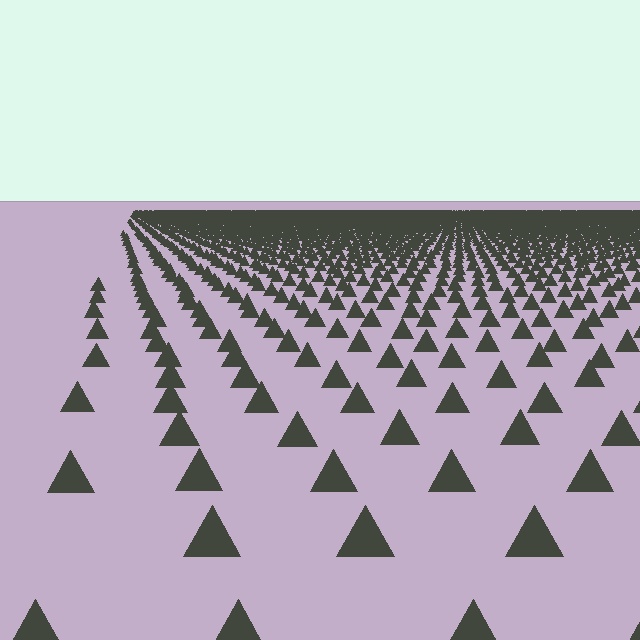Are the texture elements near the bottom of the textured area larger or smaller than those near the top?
Larger. Near the bottom, elements are closer to the viewer and appear at a bigger on-screen size.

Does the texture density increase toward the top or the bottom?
Density increases toward the top.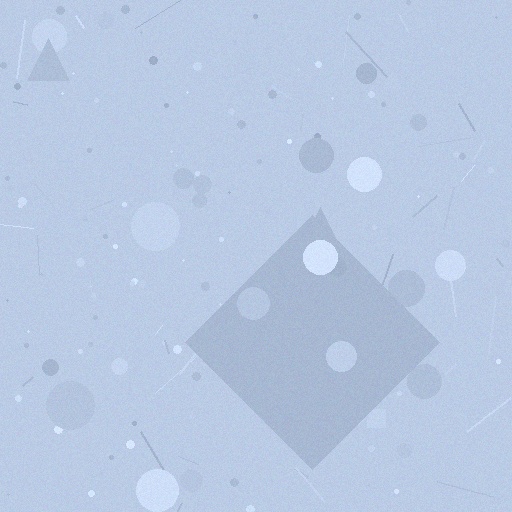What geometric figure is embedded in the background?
A diamond is embedded in the background.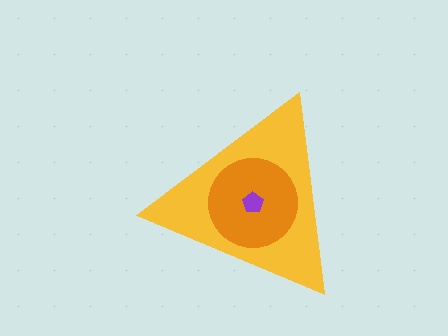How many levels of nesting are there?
3.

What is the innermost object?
The purple pentagon.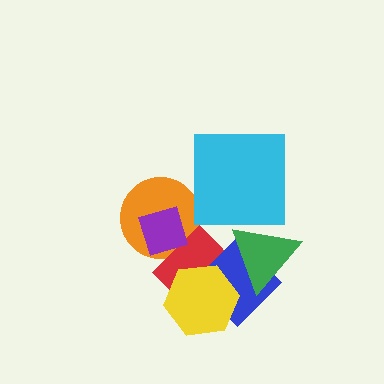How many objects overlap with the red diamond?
5 objects overlap with the red diamond.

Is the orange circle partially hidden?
Yes, it is partially covered by another shape.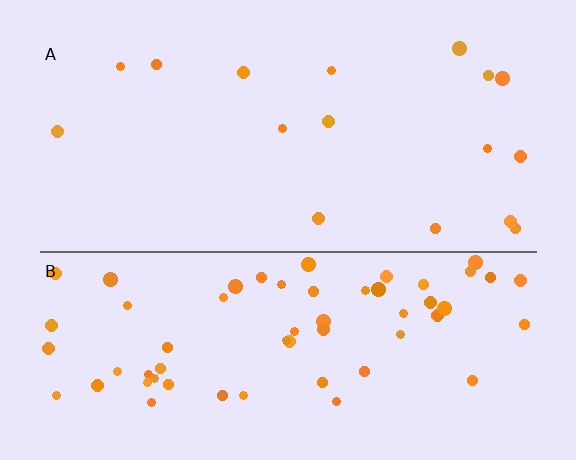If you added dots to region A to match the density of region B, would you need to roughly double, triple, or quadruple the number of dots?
Approximately quadruple.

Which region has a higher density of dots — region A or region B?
B (the bottom).